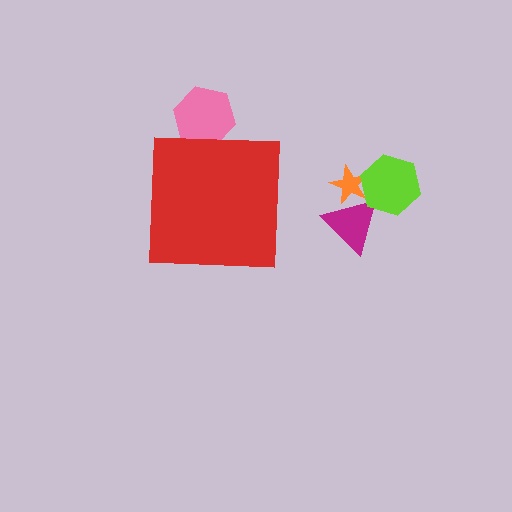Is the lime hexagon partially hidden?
No, the lime hexagon is fully visible.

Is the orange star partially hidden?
No, the orange star is fully visible.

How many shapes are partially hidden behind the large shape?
1 shape is partially hidden.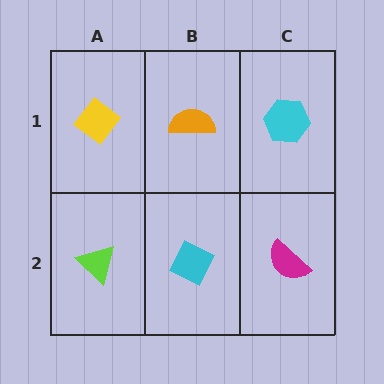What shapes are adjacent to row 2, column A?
A yellow diamond (row 1, column A), a cyan diamond (row 2, column B).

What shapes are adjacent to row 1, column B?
A cyan diamond (row 2, column B), a yellow diamond (row 1, column A), a cyan hexagon (row 1, column C).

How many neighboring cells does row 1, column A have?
2.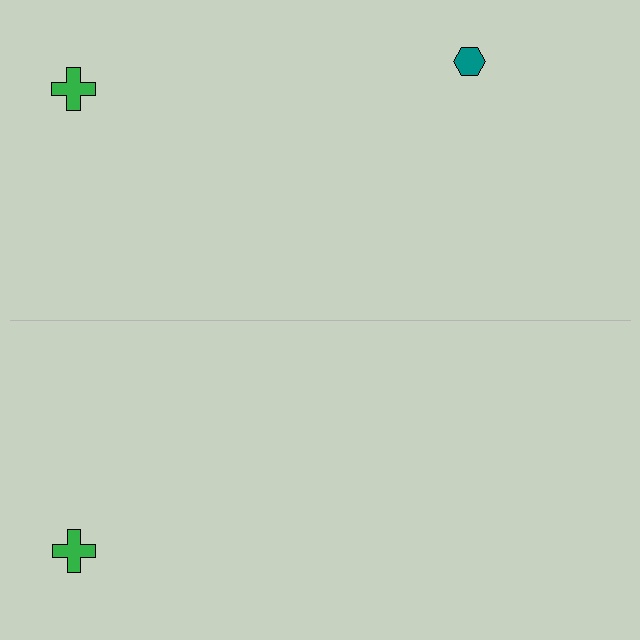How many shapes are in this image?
There are 3 shapes in this image.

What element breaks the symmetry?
A teal hexagon is missing from the bottom side.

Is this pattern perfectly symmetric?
No, the pattern is not perfectly symmetric. A teal hexagon is missing from the bottom side.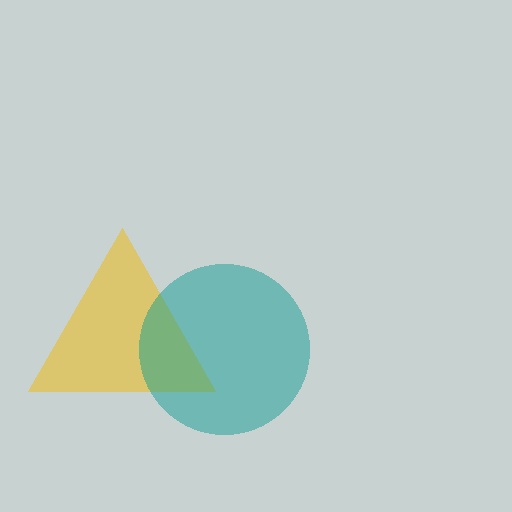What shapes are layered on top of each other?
The layered shapes are: a yellow triangle, a teal circle.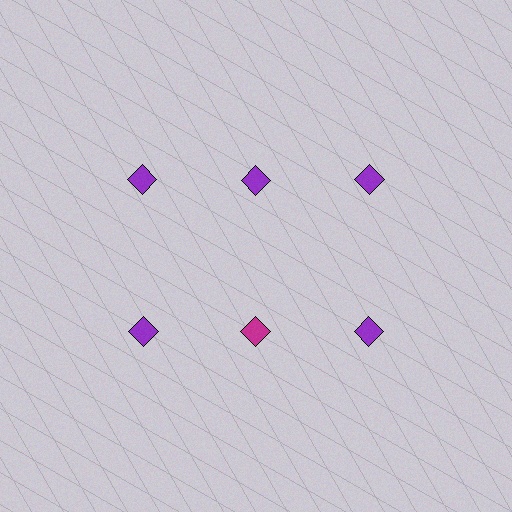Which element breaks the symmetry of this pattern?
The magenta diamond in the second row, second from left column breaks the symmetry. All other shapes are purple diamonds.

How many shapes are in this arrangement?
There are 6 shapes arranged in a grid pattern.